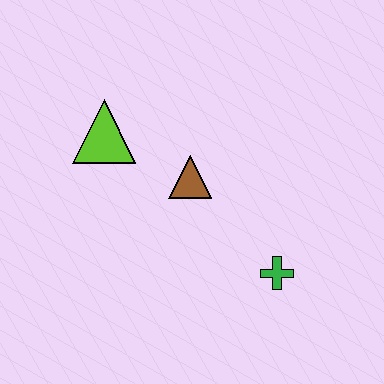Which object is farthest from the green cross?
The lime triangle is farthest from the green cross.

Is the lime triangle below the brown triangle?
No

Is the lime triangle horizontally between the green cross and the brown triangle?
No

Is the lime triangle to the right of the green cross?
No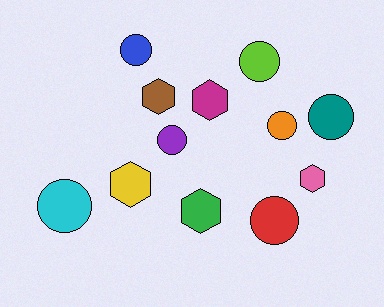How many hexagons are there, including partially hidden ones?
There are 5 hexagons.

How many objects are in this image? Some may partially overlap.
There are 12 objects.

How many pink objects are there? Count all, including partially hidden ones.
There is 1 pink object.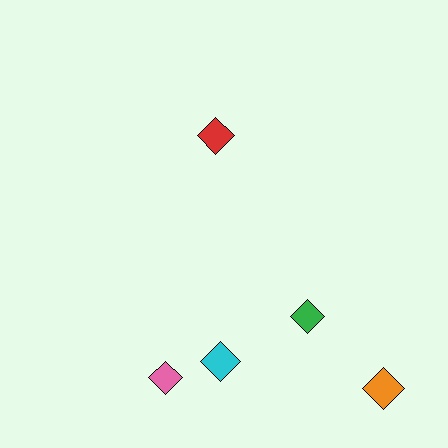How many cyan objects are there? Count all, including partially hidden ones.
There is 1 cyan object.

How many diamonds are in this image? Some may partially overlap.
There are 5 diamonds.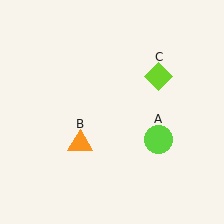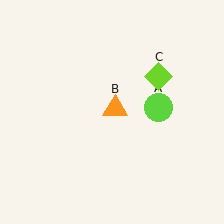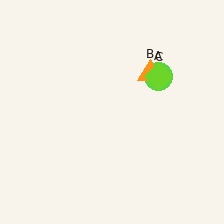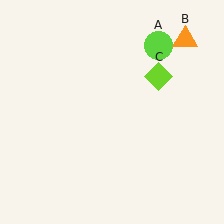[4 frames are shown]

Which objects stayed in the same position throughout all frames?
Lime diamond (object C) remained stationary.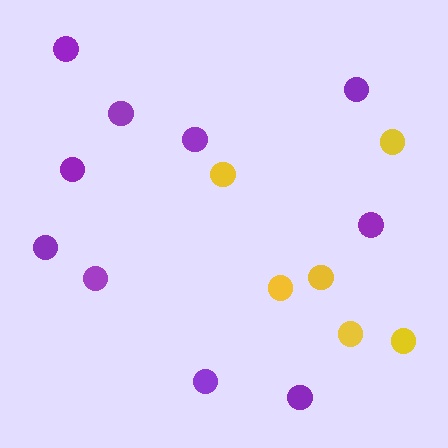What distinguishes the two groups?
There are 2 groups: one group of purple circles (10) and one group of yellow circles (6).